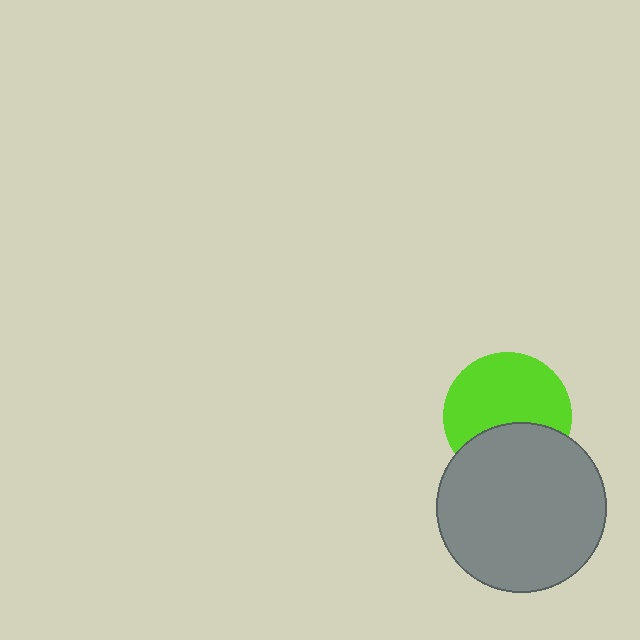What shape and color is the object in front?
The object in front is a gray circle.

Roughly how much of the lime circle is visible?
About half of it is visible (roughly 64%).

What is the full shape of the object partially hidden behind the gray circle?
The partially hidden object is a lime circle.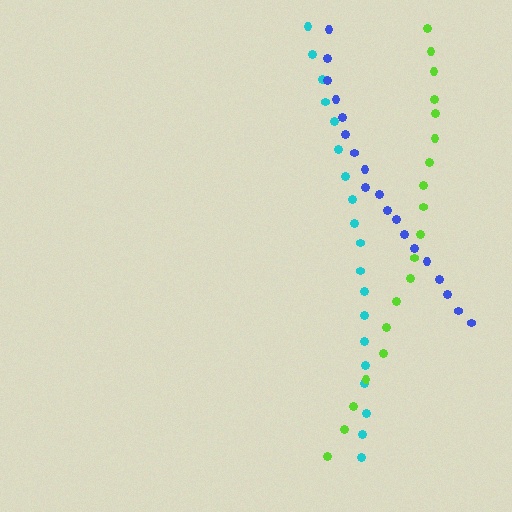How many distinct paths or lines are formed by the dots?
There are 3 distinct paths.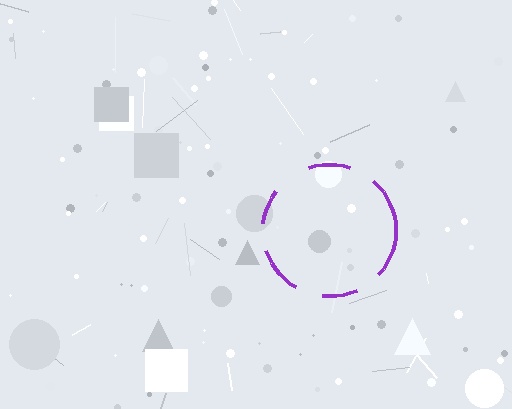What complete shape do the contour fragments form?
The contour fragments form a circle.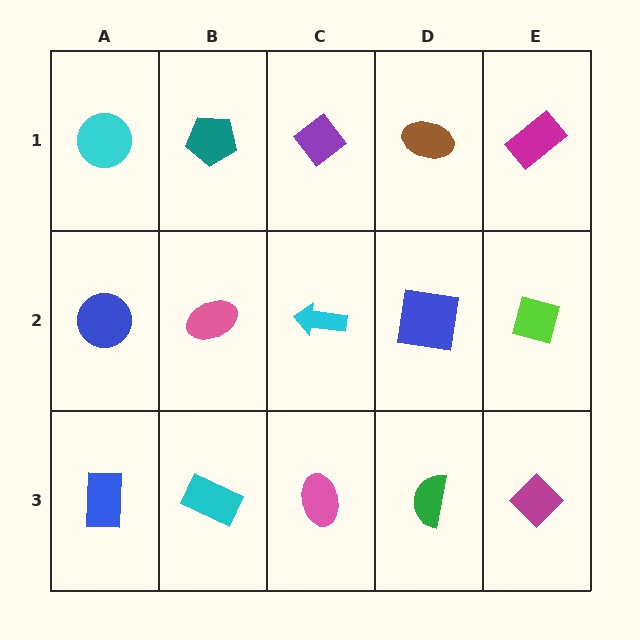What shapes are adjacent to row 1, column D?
A blue square (row 2, column D), a purple diamond (row 1, column C), a magenta rectangle (row 1, column E).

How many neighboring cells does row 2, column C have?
4.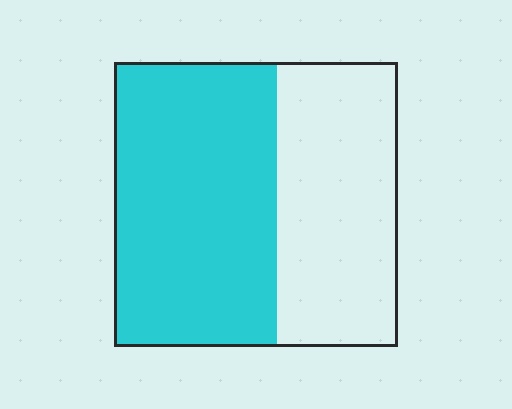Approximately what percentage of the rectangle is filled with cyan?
Approximately 55%.